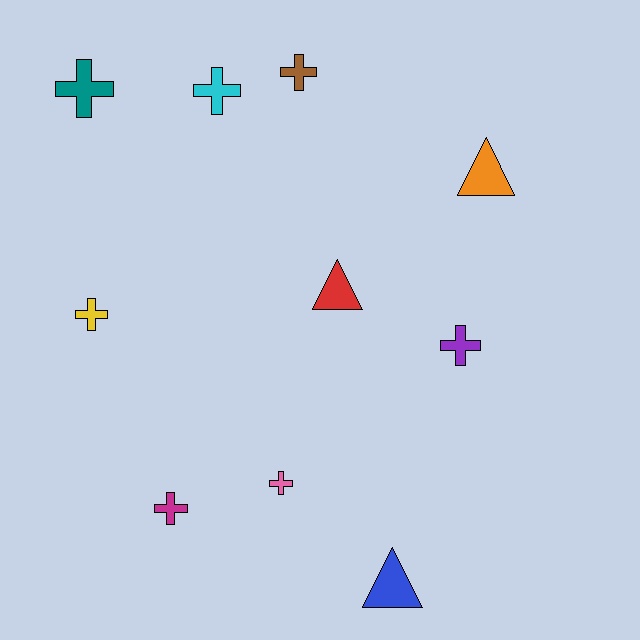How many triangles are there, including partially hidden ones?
There are 3 triangles.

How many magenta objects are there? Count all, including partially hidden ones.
There is 1 magenta object.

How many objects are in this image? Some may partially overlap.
There are 10 objects.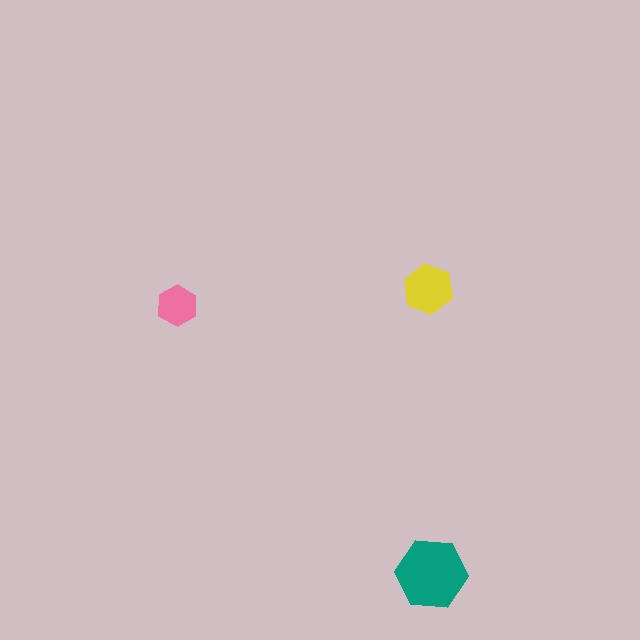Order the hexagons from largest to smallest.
the teal one, the yellow one, the pink one.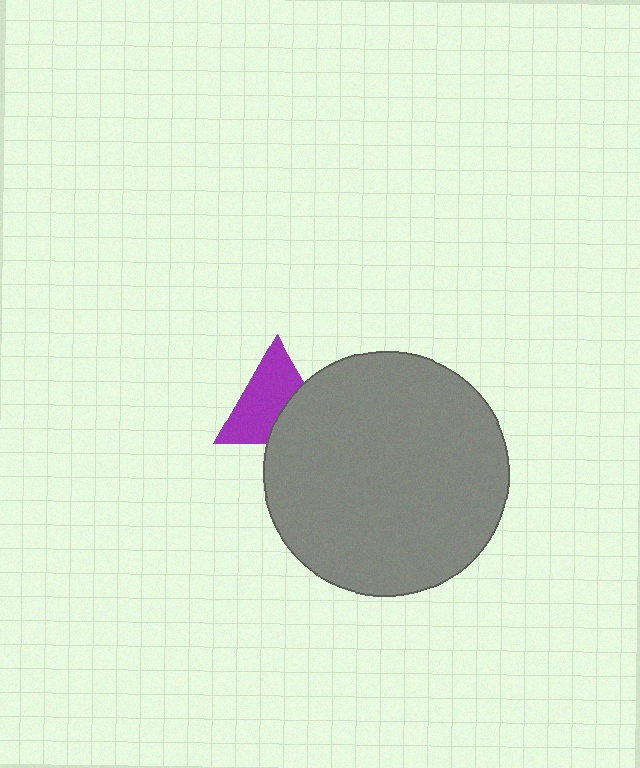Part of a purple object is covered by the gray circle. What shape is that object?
It is a triangle.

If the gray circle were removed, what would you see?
You would see the complete purple triangle.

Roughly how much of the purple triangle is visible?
About half of it is visible (roughly 63%).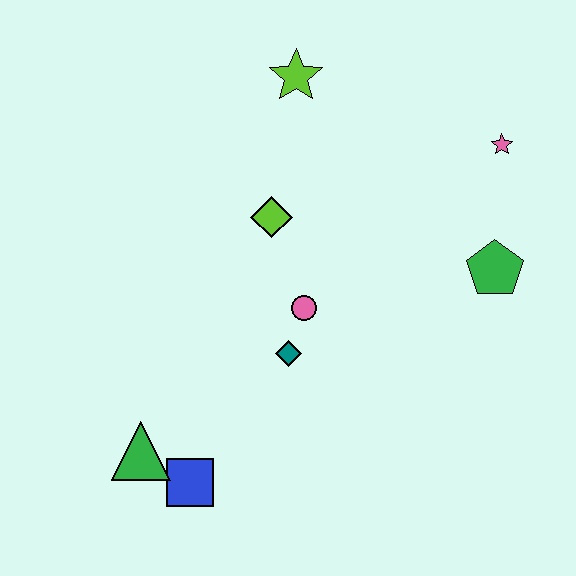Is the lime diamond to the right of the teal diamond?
No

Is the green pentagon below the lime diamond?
Yes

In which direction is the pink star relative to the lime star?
The pink star is to the right of the lime star.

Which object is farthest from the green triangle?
The pink star is farthest from the green triangle.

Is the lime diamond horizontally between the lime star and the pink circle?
No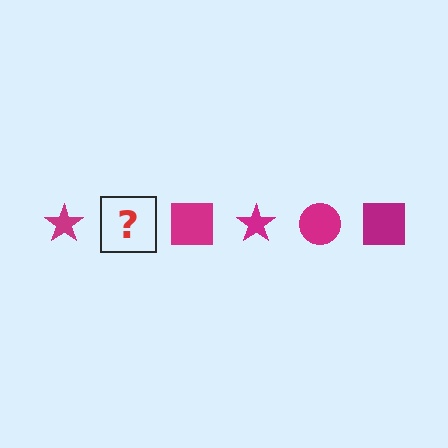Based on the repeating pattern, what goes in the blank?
The blank should be a magenta circle.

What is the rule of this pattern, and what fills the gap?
The rule is that the pattern cycles through star, circle, square shapes in magenta. The gap should be filled with a magenta circle.